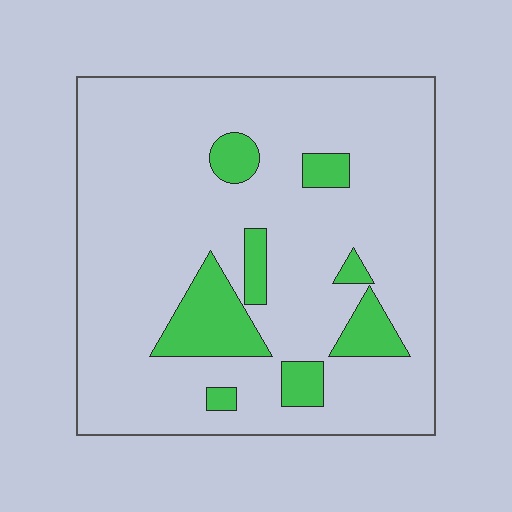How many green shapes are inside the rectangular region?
8.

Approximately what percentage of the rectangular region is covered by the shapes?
Approximately 15%.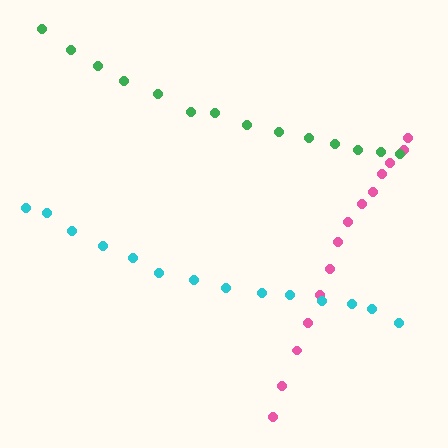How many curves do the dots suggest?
There are 3 distinct paths.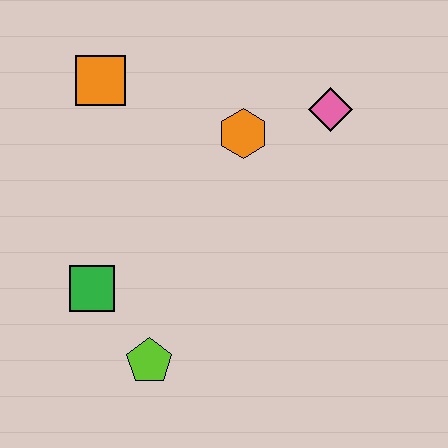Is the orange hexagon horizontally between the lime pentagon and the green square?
No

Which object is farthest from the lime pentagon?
The pink diamond is farthest from the lime pentagon.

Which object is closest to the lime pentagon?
The green square is closest to the lime pentagon.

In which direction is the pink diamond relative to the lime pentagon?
The pink diamond is above the lime pentagon.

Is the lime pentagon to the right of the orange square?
Yes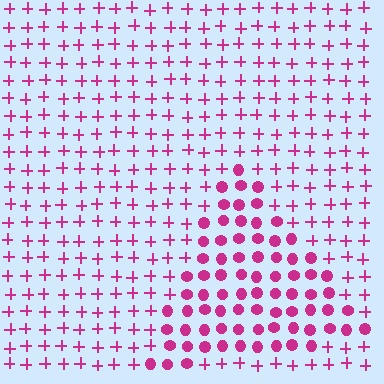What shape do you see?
I see a triangle.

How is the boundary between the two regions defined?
The boundary is defined by a change in element shape: circles inside vs. plus signs outside. All elements share the same color and spacing.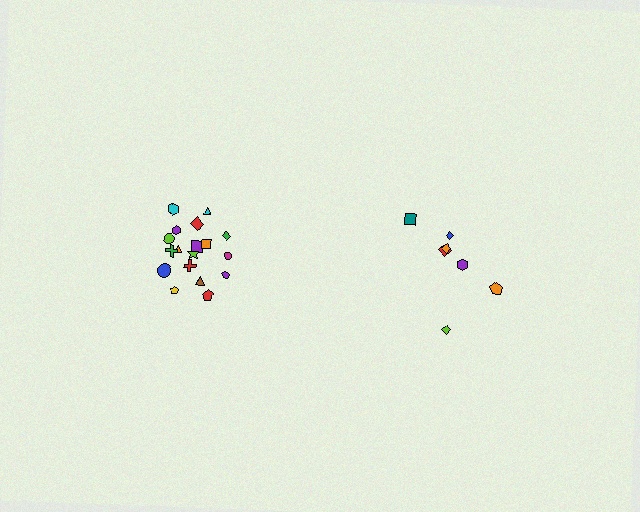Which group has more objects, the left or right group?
The left group.